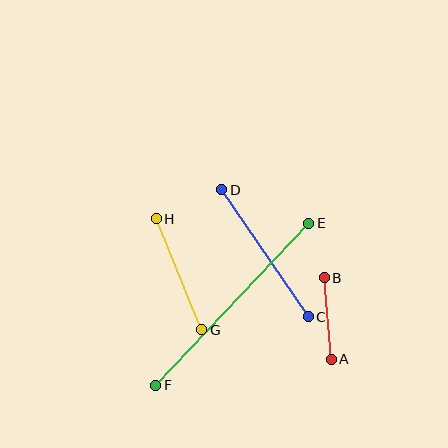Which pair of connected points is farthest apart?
Points E and F are farthest apart.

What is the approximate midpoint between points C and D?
The midpoint is at approximately (265, 253) pixels.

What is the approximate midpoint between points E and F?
The midpoint is at approximately (232, 304) pixels.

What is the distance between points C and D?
The distance is approximately 154 pixels.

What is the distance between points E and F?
The distance is approximately 223 pixels.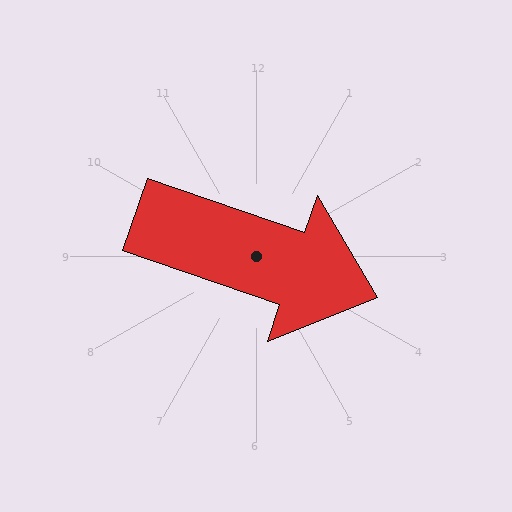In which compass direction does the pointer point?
East.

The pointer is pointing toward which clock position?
Roughly 4 o'clock.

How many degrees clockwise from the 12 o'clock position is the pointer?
Approximately 109 degrees.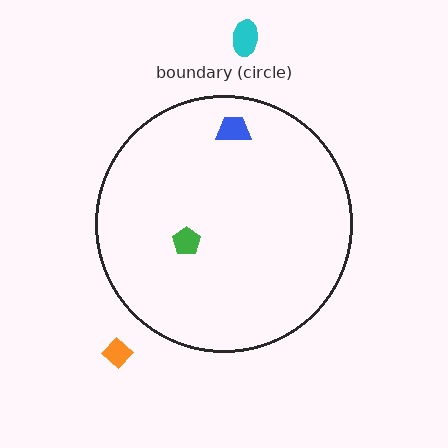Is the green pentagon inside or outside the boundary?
Inside.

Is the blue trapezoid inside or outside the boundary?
Inside.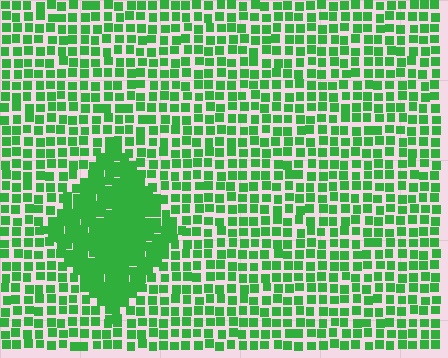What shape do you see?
I see a diamond.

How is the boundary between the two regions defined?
The boundary is defined by a change in element density (approximately 2.0x ratio). All elements are the same color, size, and shape.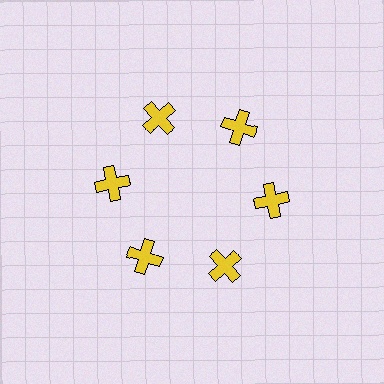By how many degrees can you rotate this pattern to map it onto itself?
The pattern maps onto itself every 60 degrees of rotation.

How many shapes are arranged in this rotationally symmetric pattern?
There are 6 shapes, arranged in 6 groups of 1.